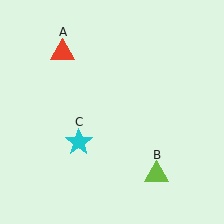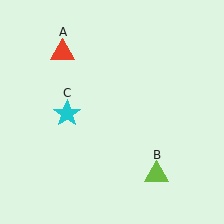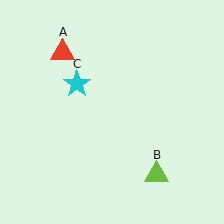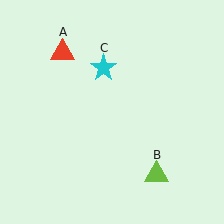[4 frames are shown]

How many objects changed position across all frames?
1 object changed position: cyan star (object C).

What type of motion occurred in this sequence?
The cyan star (object C) rotated clockwise around the center of the scene.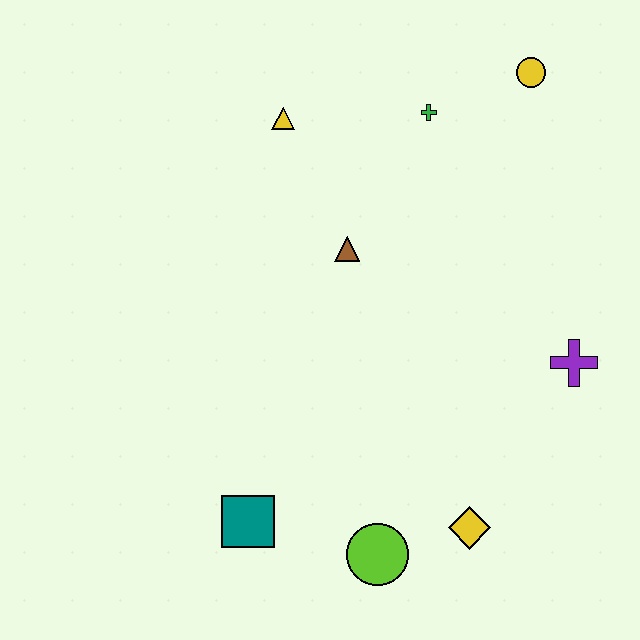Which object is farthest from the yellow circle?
The teal square is farthest from the yellow circle.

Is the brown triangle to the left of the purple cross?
Yes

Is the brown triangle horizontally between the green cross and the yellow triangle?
Yes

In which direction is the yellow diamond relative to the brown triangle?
The yellow diamond is below the brown triangle.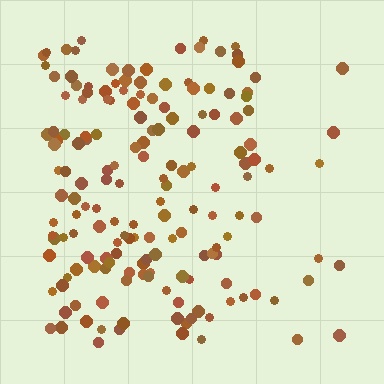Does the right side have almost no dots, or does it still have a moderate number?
Still a moderate number, just noticeably fewer than the left.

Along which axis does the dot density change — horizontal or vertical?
Horizontal.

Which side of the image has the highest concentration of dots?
The left.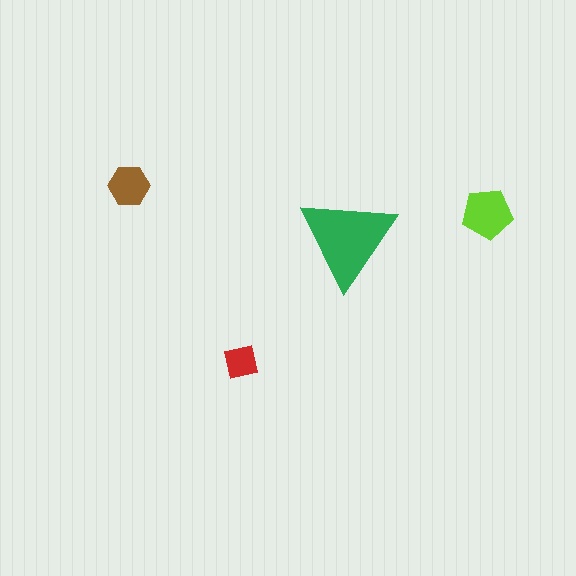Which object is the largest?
The green triangle.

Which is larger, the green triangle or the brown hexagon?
The green triangle.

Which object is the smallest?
The red square.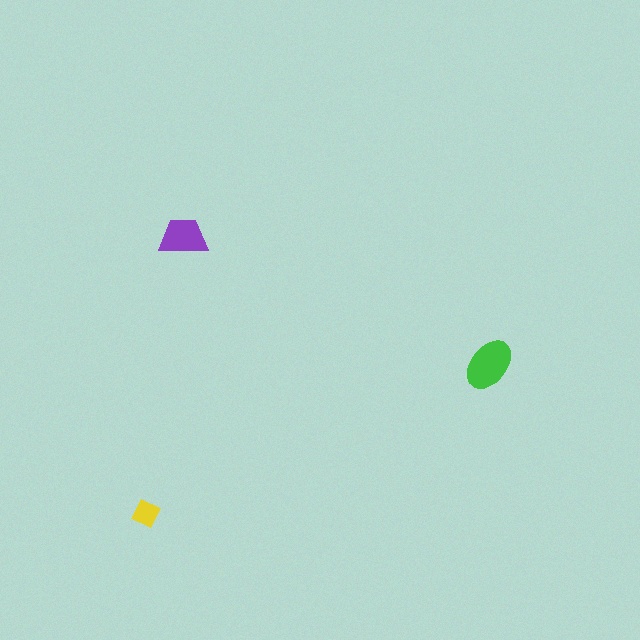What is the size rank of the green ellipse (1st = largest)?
1st.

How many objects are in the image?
There are 3 objects in the image.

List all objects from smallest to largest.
The yellow diamond, the purple trapezoid, the green ellipse.